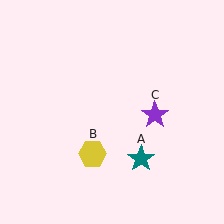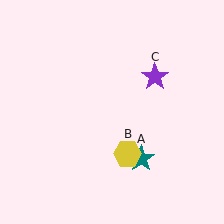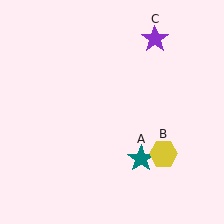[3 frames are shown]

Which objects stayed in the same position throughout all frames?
Teal star (object A) remained stationary.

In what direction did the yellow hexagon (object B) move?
The yellow hexagon (object B) moved right.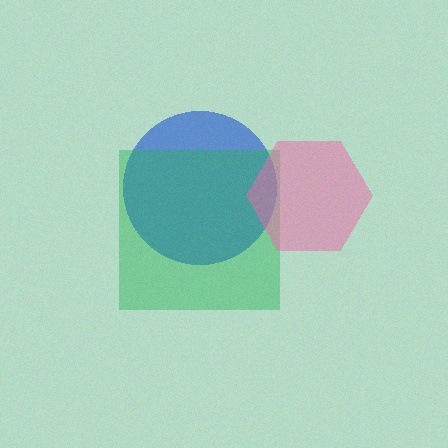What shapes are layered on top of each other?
The layered shapes are: a blue circle, a green square, a pink hexagon.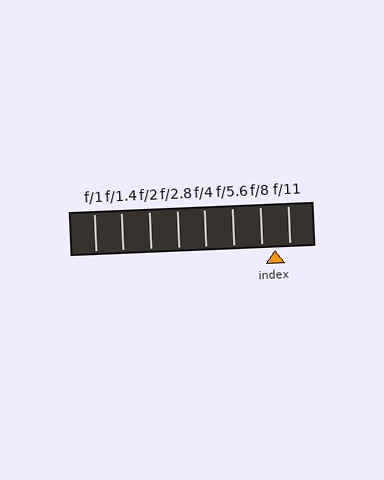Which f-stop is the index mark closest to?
The index mark is closest to f/8.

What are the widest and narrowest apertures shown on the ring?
The widest aperture shown is f/1 and the narrowest is f/11.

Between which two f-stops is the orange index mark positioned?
The index mark is between f/8 and f/11.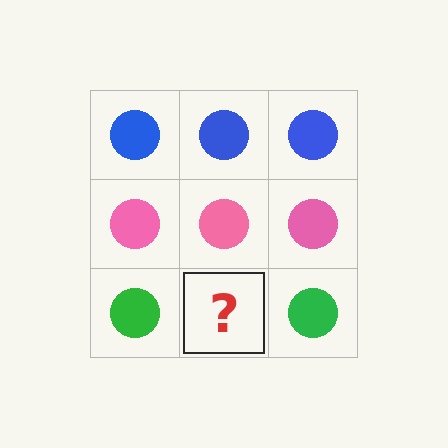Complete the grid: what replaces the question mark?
The question mark should be replaced with a green circle.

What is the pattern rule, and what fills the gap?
The rule is that each row has a consistent color. The gap should be filled with a green circle.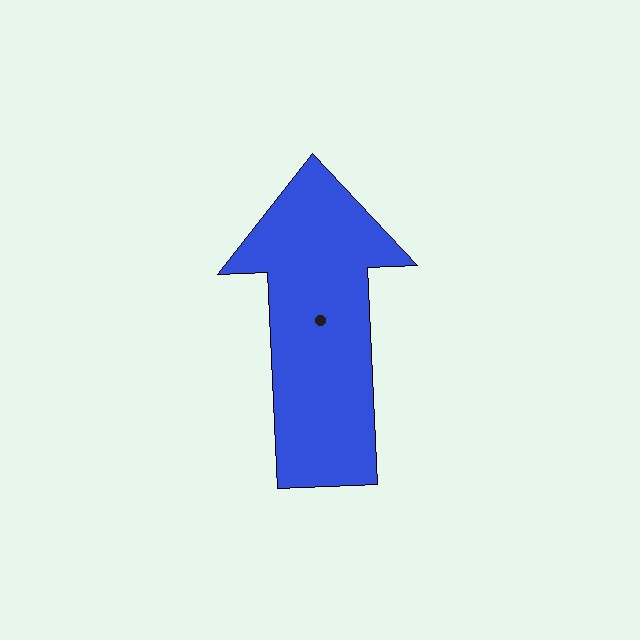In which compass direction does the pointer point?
North.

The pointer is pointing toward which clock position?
Roughly 12 o'clock.